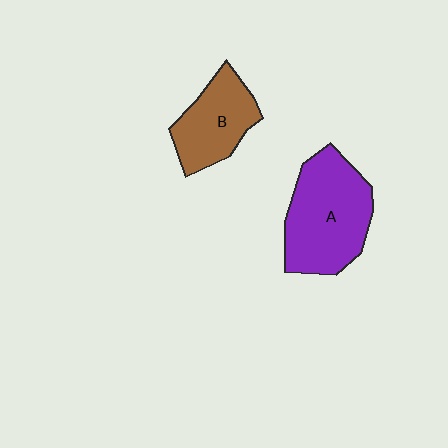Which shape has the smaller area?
Shape B (brown).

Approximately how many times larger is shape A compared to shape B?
Approximately 1.5 times.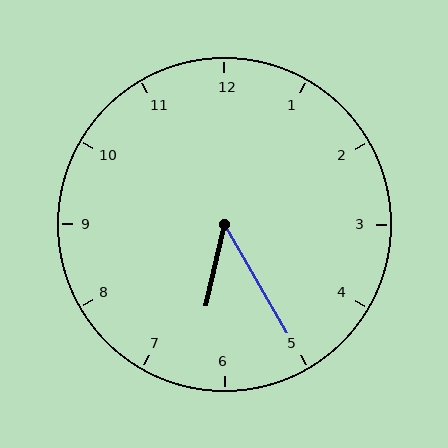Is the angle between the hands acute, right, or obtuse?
It is acute.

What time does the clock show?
6:25.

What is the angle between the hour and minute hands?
Approximately 42 degrees.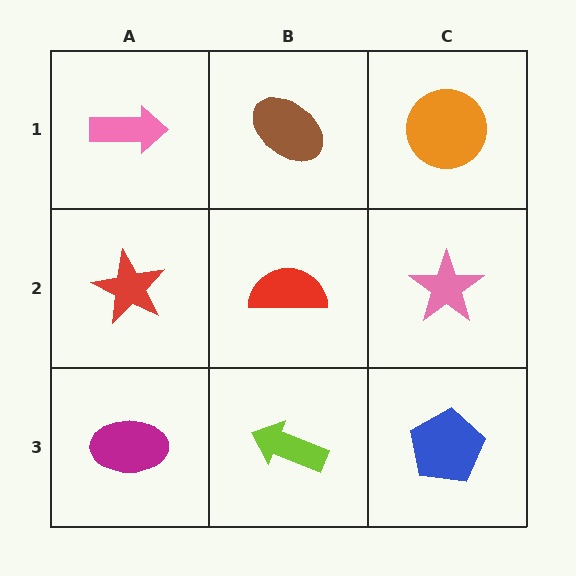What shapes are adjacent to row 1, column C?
A pink star (row 2, column C), a brown ellipse (row 1, column B).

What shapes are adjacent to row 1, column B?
A red semicircle (row 2, column B), a pink arrow (row 1, column A), an orange circle (row 1, column C).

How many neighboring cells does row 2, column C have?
3.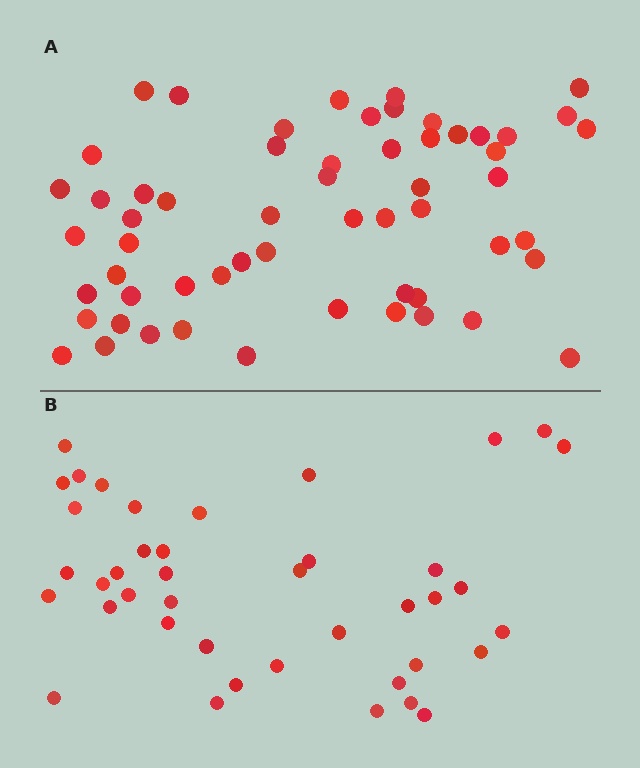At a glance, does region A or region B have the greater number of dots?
Region A (the top region) has more dots.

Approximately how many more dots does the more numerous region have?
Region A has approximately 15 more dots than region B.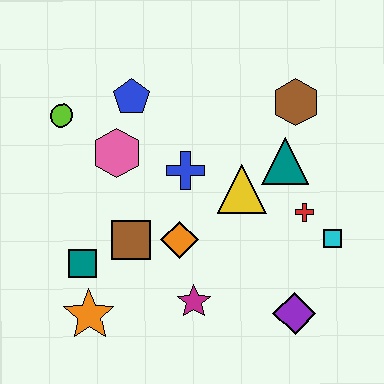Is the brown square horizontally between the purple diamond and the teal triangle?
No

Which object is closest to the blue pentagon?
The pink hexagon is closest to the blue pentagon.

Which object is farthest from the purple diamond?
The lime circle is farthest from the purple diamond.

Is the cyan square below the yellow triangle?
Yes